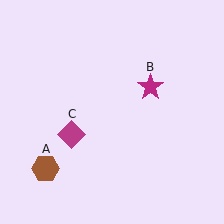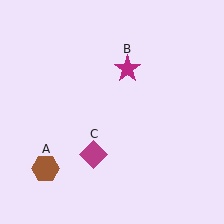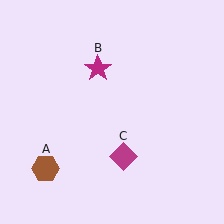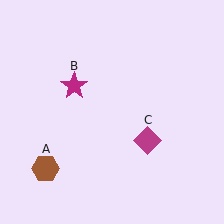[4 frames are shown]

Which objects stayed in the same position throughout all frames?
Brown hexagon (object A) remained stationary.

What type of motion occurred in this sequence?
The magenta star (object B), magenta diamond (object C) rotated counterclockwise around the center of the scene.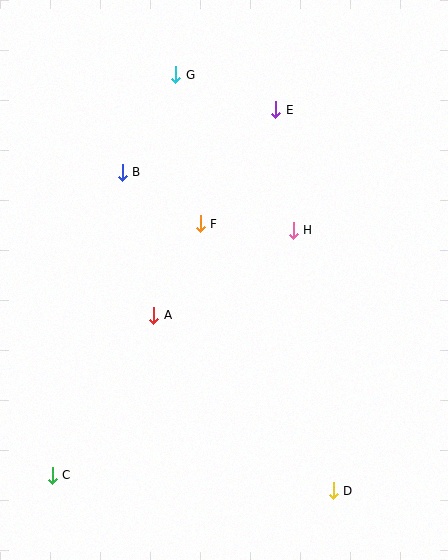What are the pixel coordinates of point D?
Point D is at (333, 491).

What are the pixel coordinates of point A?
Point A is at (154, 315).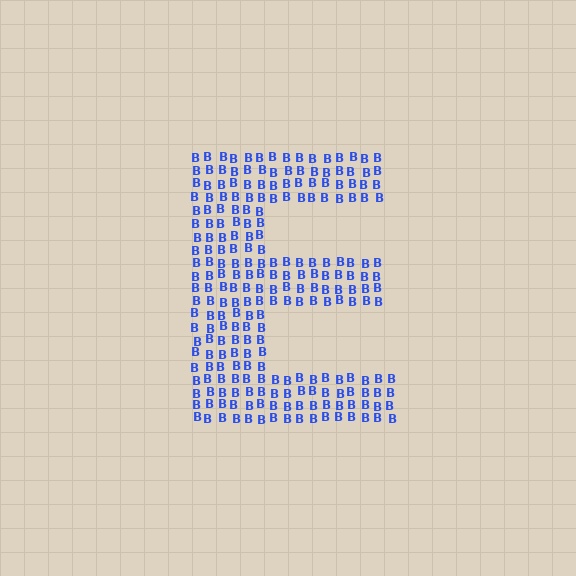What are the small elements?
The small elements are letter B's.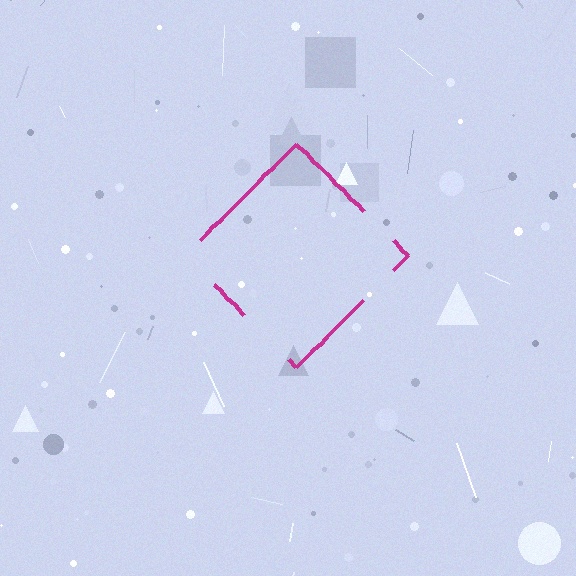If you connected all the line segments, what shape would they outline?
They would outline a diamond.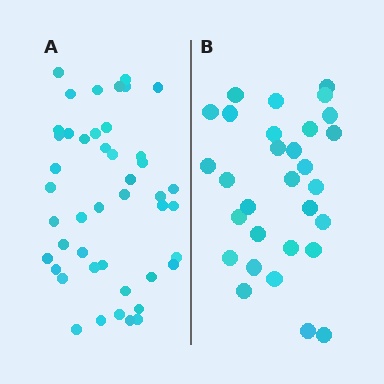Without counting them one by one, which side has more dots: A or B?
Region A (the left region) has more dots.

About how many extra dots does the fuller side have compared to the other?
Region A has approximately 15 more dots than region B.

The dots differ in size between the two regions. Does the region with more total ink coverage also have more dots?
No. Region B has more total ink coverage because its dots are larger, but region A actually contains more individual dots. Total area can be misleading — the number of items is what matters here.